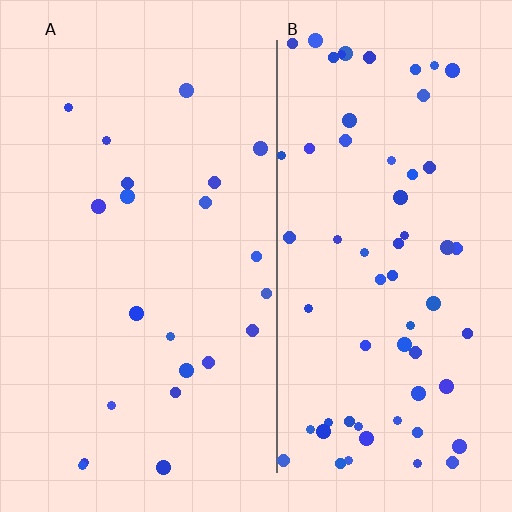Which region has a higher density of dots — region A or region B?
B (the right).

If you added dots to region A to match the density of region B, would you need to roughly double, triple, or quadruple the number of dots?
Approximately triple.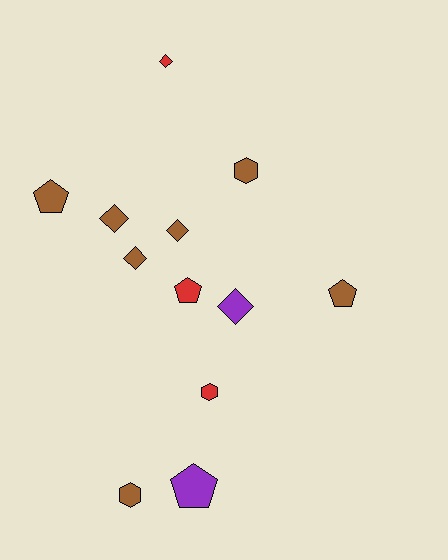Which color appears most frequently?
Brown, with 7 objects.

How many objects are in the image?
There are 12 objects.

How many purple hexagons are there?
There are no purple hexagons.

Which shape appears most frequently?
Diamond, with 5 objects.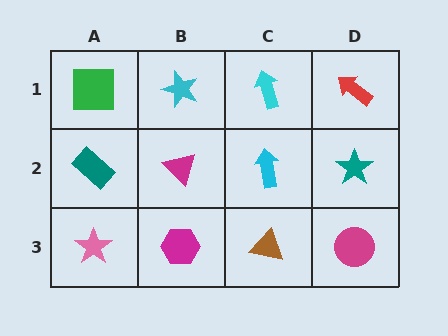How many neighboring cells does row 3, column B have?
3.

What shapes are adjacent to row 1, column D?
A teal star (row 2, column D), a cyan arrow (row 1, column C).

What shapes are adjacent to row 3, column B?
A magenta triangle (row 2, column B), a pink star (row 3, column A), a brown triangle (row 3, column C).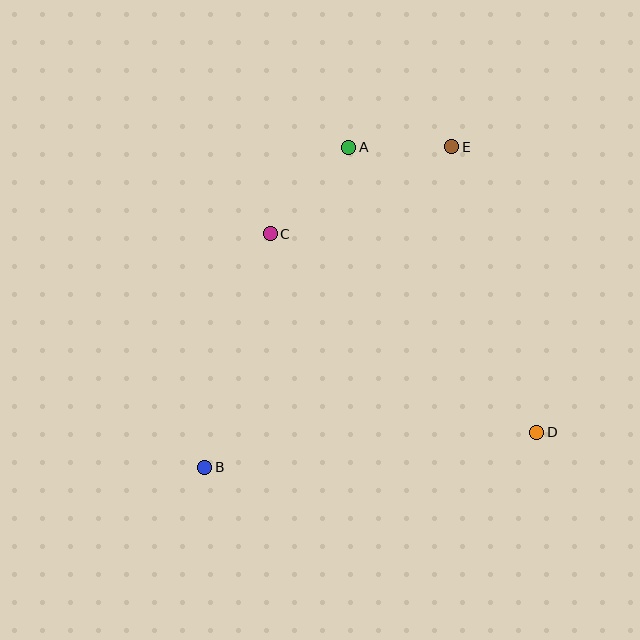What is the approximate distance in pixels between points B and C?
The distance between B and C is approximately 243 pixels.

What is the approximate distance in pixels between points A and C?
The distance between A and C is approximately 116 pixels.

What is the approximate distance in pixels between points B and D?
The distance between B and D is approximately 334 pixels.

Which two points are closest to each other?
Points A and E are closest to each other.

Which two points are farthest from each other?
Points B and E are farthest from each other.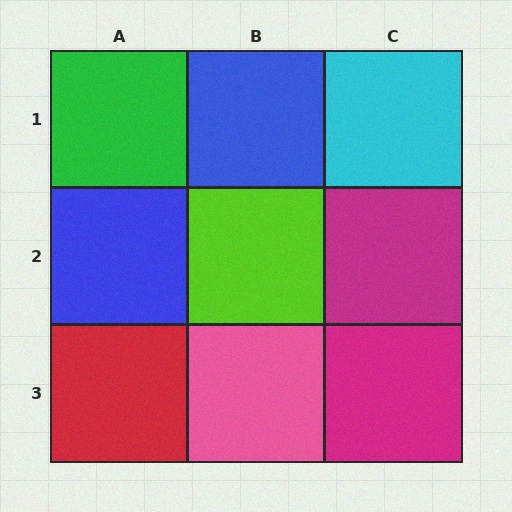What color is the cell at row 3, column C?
Magenta.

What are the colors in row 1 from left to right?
Green, blue, cyan.